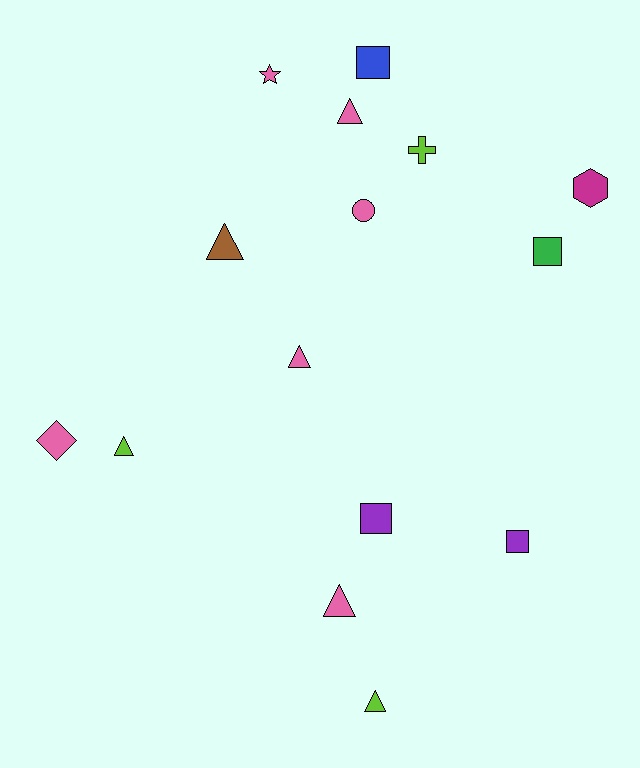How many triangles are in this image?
There are 6 triangles.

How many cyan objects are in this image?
There are no cyan objects.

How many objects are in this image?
There are 15 objects.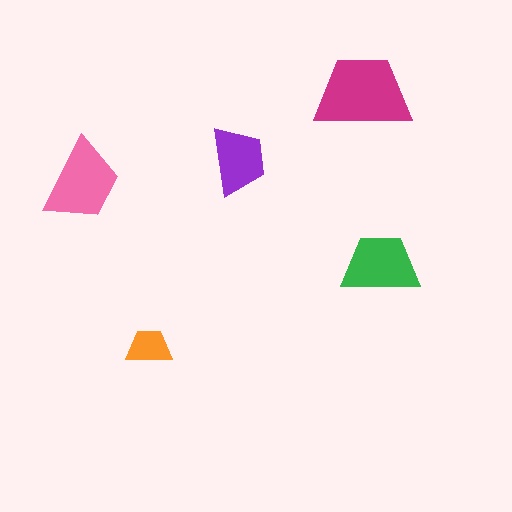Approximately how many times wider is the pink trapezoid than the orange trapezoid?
About 2 times wider.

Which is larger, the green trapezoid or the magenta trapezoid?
The magenta one.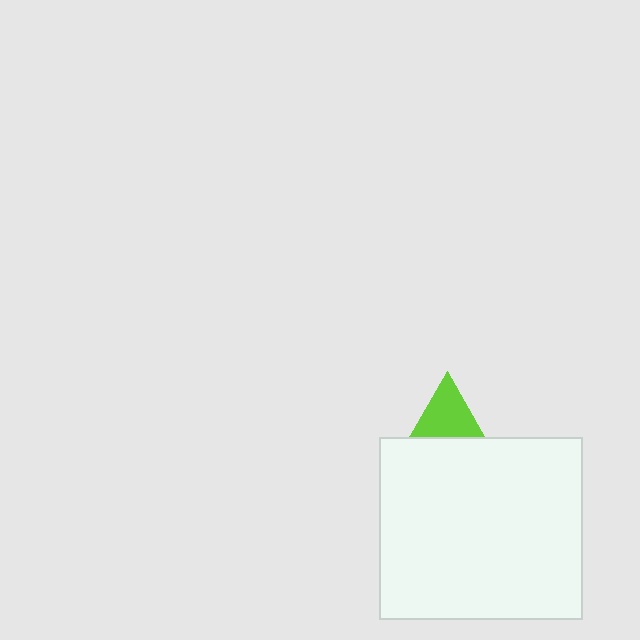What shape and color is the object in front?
The object in front is a white rectangle.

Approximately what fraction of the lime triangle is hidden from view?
Roughly 54% of the lime triangle is hidden behind the white rectangle.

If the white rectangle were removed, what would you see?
You would see the complete lime triangle.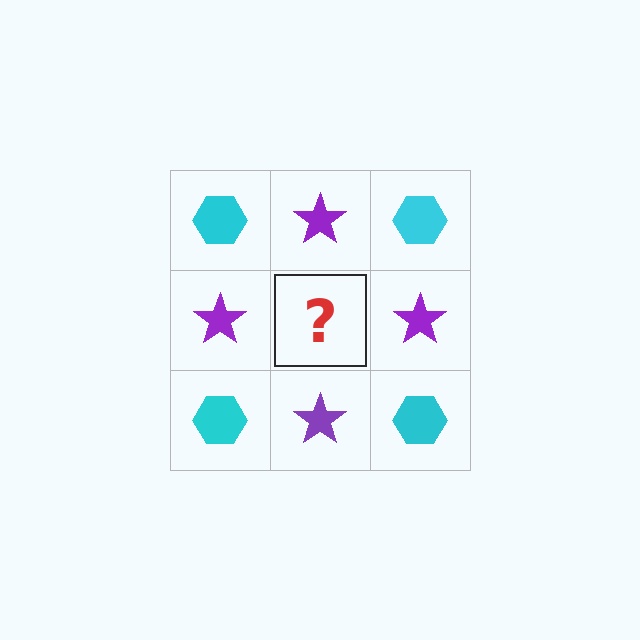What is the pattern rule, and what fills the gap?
The rule is that it alternates cyan hexagon and purple star in a checkerboard pattern. The gap should be filled with a cyan hexagon.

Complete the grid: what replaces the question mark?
The question mark should be replaced with a cyan hexagon.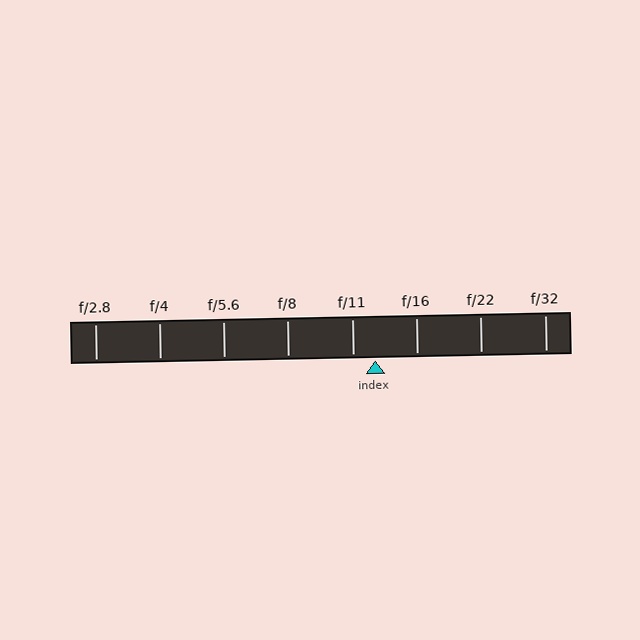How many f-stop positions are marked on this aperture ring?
There are 8 f-stop positions marked.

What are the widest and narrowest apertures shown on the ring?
The widest aperture shown is f/2.8 and the narrowest is f/32.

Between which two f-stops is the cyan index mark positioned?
The index mark is between f/11 and f/16.